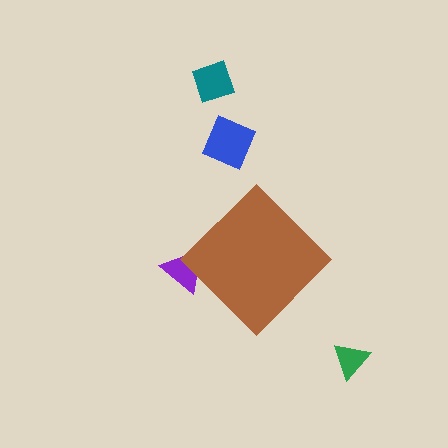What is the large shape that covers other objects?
A brown diamond.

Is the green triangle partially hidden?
No, the green triangle is fully visible.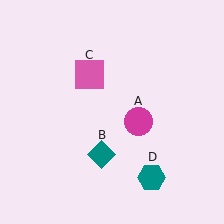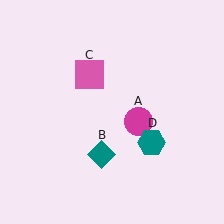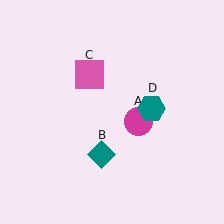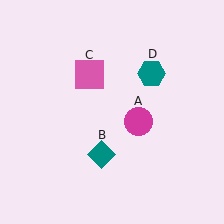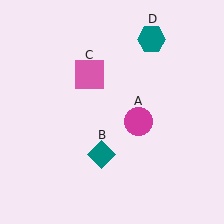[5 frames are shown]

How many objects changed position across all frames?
1 object changed position: teal hexagon (object D).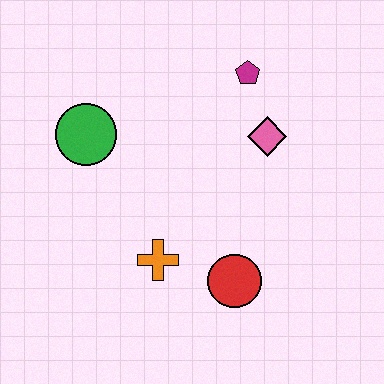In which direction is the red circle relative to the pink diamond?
The red circle is below the pink diamond.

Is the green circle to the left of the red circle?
Yes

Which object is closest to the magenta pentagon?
The pink diamond is closest to the magenta pentagon.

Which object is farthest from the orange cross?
The magenta pentagon is farthest from the orange cross.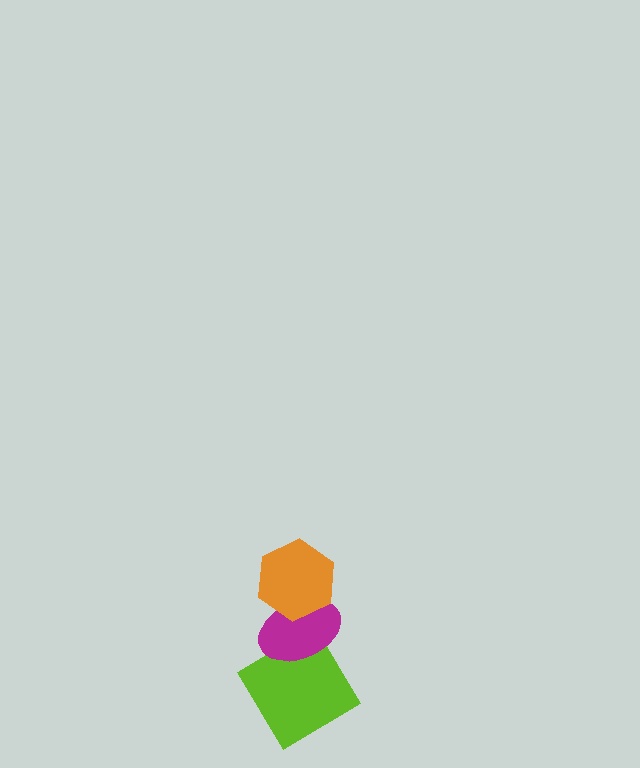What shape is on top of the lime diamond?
The magenta ellipse is on top of the lime diamond.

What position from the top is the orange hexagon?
The orange hexagon is 1st from the top.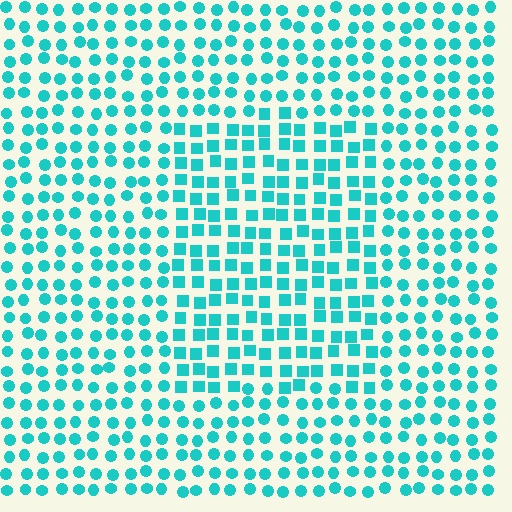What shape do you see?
I see a rectangle.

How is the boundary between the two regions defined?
The boundary is defined by a change in element shape: squares inside vs. circles outside. All elements share the same color and spacing.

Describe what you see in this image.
The image is filled with small cyan elements arranged in a uniform grid. A rectangle-shaped region contains squares, while the surrounding area contains circles. The boundary is defined purely by the change in element shape.